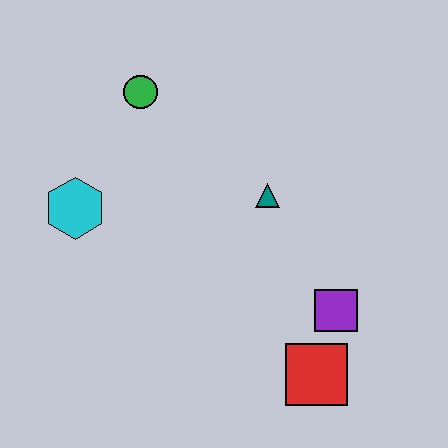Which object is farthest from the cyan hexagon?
The red square is farthest from the cyan hexagon.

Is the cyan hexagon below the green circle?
Yes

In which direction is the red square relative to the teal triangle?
The red square is below the teal triangle.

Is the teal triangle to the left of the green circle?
No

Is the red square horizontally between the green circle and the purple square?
Yes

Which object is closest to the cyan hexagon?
The green circle is closest to the cyan hexagon.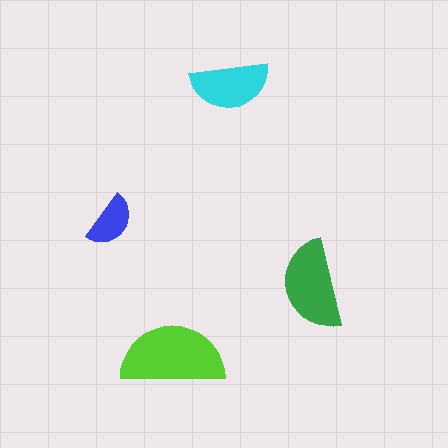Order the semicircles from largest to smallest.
the lime one, the green one, the cyan one, the blue one.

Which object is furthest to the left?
The blue semicircle is leftmost.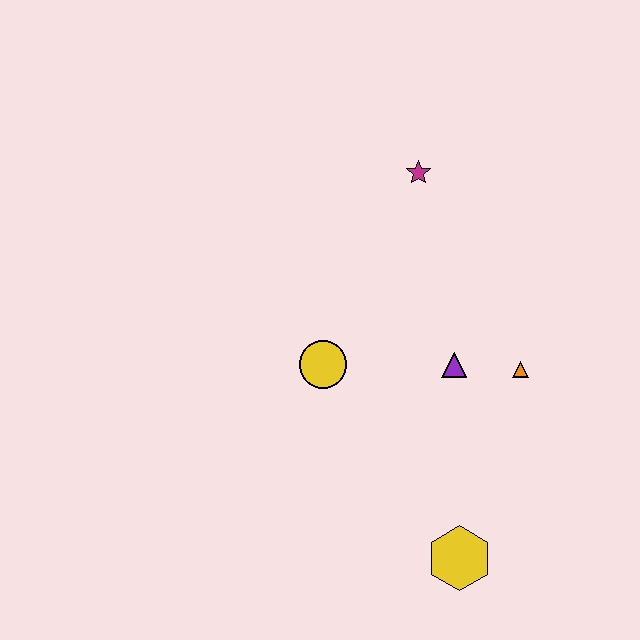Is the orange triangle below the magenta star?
Yes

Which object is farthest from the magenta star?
The yellow hexagon is farthest from the magenta star.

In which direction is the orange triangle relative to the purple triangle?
The orange triangle is to the right of the purple triangle.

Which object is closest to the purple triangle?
The orange triangle is closest to the purple triangle.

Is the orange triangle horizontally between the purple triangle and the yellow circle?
No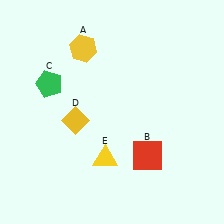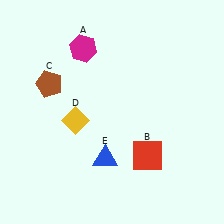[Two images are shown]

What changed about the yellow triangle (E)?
In Image 1, E is yellow. In Image 2, it changed to blue.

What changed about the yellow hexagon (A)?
In Image 1, A is yellow. In Image 2, it changed to magenta.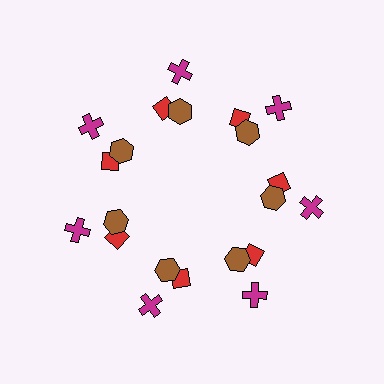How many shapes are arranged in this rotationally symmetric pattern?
There are 21 shapes, arranged in 7 groups of 3.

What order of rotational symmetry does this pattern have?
This pattern has 7-fold rotational symmetry.